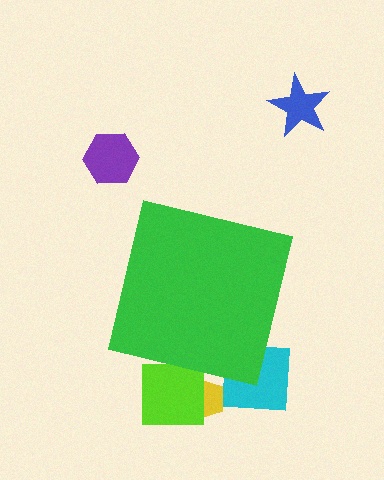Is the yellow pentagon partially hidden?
Yes, the yellow pentagon is partially hidden behind the green square.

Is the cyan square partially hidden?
Yes, the cyan square is partially hidden behind the green square.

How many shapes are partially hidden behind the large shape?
3 shapes are partially hidden.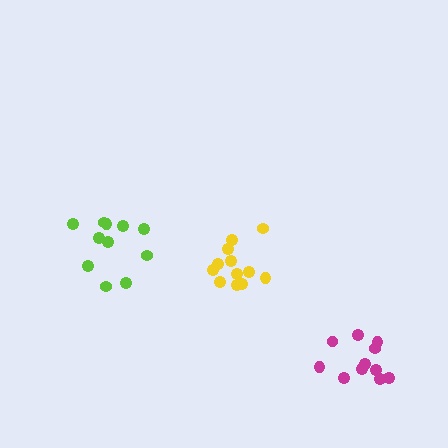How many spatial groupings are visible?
There are 3 spatial groupings.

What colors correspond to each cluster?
The clusters are colored: yellow, lime, magenta.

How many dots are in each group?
Group 1: 12 dots, Group 2: 11 dots, Group 3: 11 dots (34 total).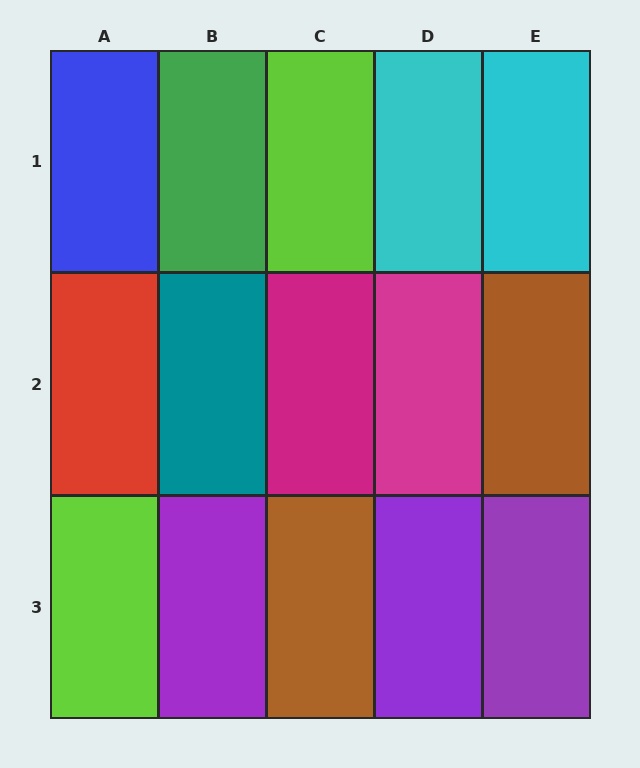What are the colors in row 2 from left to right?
Red, teal, magenta, magenta, brown.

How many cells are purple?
3 cells are purple.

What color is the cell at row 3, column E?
Purple.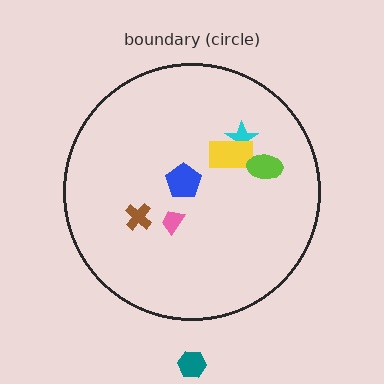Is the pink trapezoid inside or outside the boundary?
Inside.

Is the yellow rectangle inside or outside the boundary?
Inside.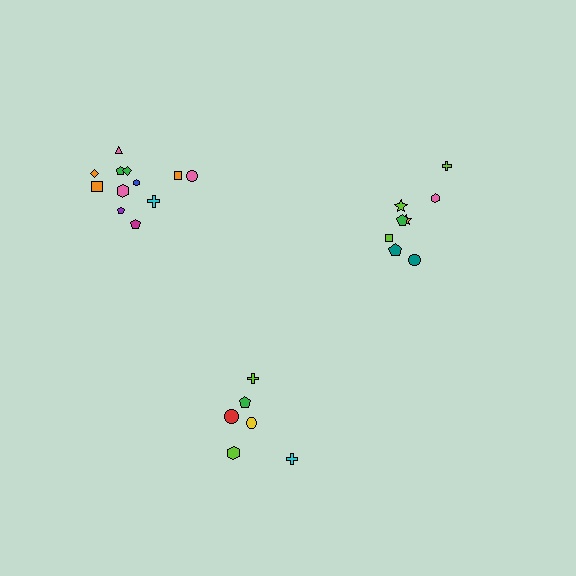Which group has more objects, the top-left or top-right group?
The top-left group.